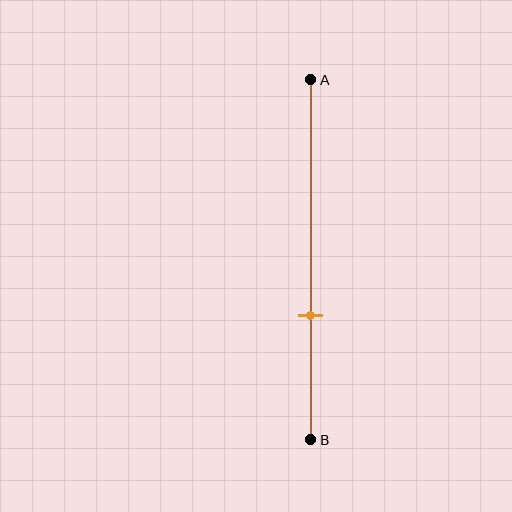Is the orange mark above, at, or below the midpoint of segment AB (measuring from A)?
The orange mark is below the midpoint of segment AB.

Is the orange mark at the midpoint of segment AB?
No, the mark is at about 65% from A, not at the 50% midpoint.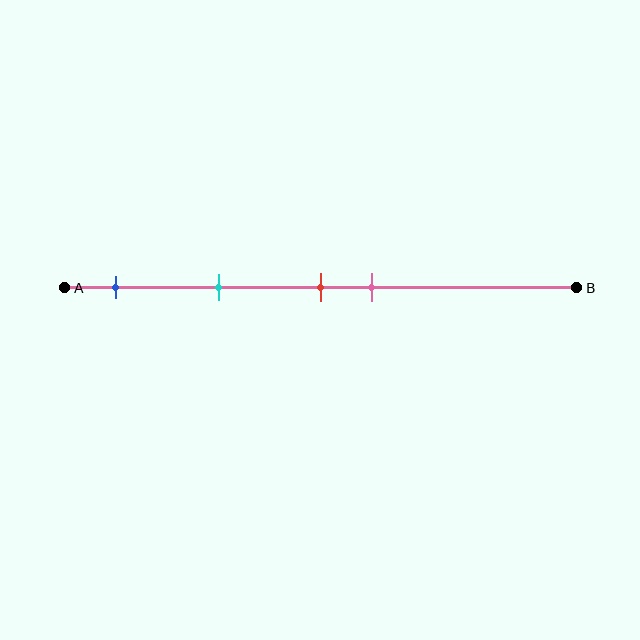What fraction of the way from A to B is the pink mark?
The pink mark is approximately 60% (0.6) of the way from A to B.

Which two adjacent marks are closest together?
The red and pink marks are the closest adjacent pair.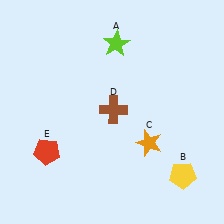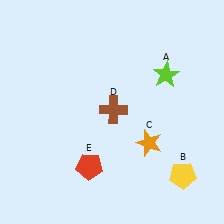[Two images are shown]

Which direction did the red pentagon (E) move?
The red pentagon (E) moved right.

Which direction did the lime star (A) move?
The lime star (A) moved right.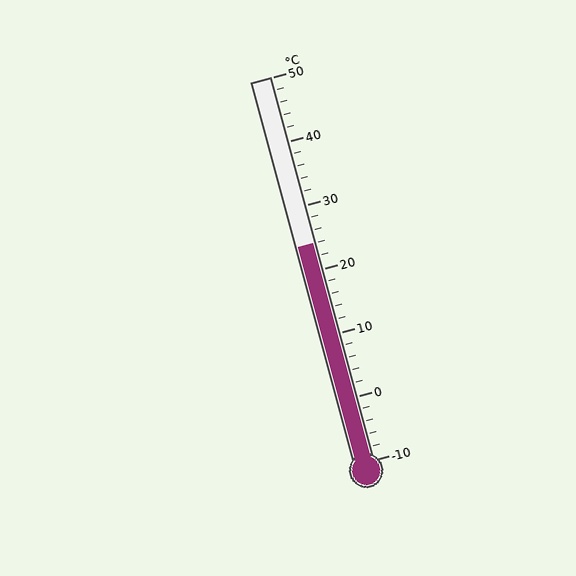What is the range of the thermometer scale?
The thermometer scale ranges from -10°C to 50°C.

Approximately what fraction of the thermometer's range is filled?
The thermometer is filled to approximately 55% of its range.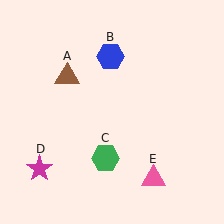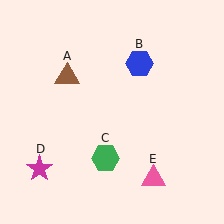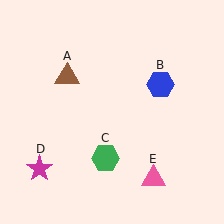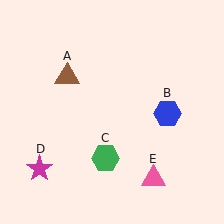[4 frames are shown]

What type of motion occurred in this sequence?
The blue hexagon (object B) rotated clockwise around the center of the scene.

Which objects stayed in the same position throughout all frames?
Brown triangle (object A) and green hexagon (object C) and magenta star (object D) and pink triangle (object E) remained stationary.